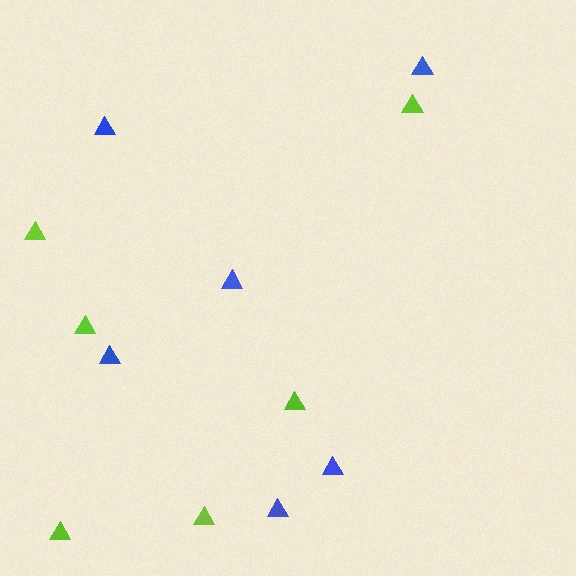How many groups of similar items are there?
There are 2 groups: one group of blue triangles (6) and one group of lime triangles (6).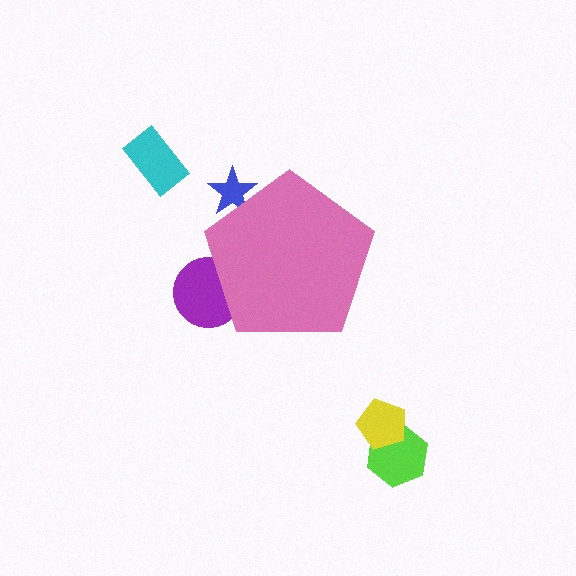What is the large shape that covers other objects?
A pink pentagon.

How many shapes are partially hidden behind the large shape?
2 shapes are partially hidden.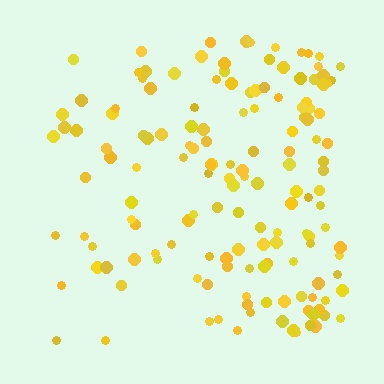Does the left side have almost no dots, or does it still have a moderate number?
Still a moderate number, just noticeably fewer than the right.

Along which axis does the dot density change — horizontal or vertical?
Horizontal.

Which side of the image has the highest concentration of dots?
The right.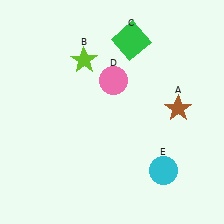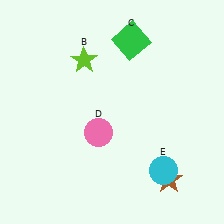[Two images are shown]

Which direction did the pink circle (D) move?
The pink circle (D) moved down.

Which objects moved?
The objects that moved are: the brown star (A), the pink circle (D).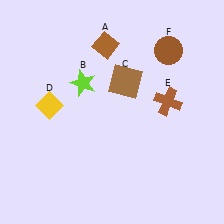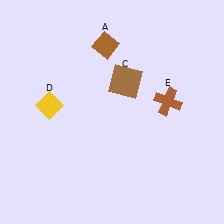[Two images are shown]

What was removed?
The brown circle (F), the lime star (B) were removed in Image 2.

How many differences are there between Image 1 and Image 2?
There are 2 differences between the two images.